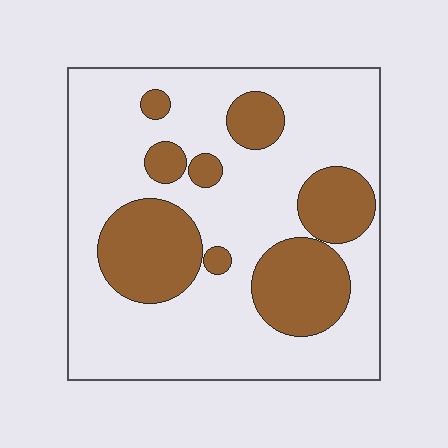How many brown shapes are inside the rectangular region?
8.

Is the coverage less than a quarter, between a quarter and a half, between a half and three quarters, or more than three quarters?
Between a quarter and a half.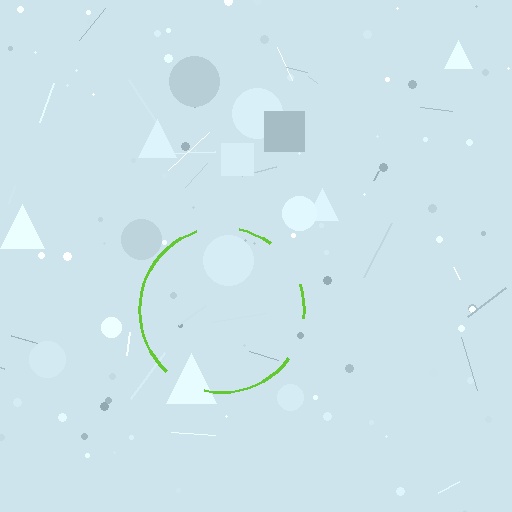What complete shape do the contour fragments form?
The contour fragments form a circle.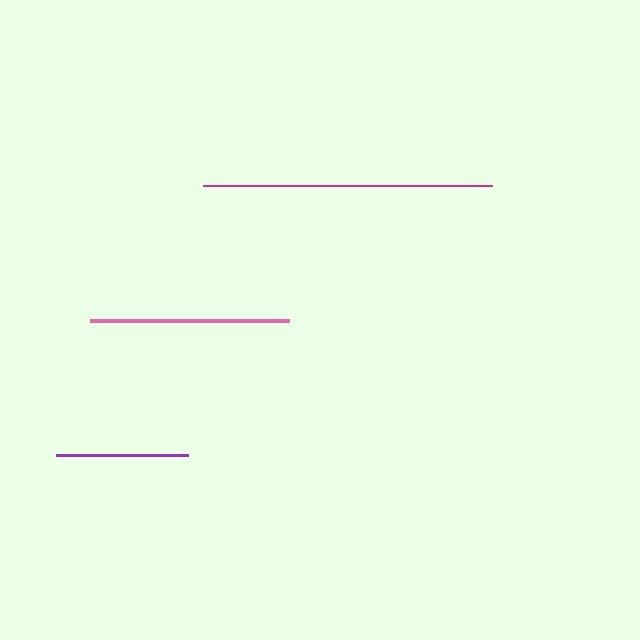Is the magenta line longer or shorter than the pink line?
The magenta line is longer than the pink line.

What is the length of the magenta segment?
The magenta segment is approximately 289 pixels long.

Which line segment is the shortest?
The purple line is the shortest at approximately 131 pixels.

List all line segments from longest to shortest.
From longest to shortest: magenta, pink, purple.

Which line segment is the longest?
The magenta line is the longest at approximately 289 pixels.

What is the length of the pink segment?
The pink segment is approximately 199 pixels long.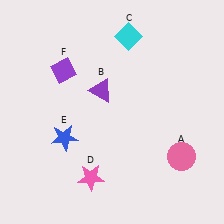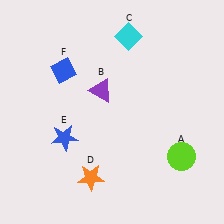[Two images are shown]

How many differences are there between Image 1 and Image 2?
There are 3 differences between the two images.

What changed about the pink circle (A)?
In Image 1, A is pink. In Image 2, it changed to lime.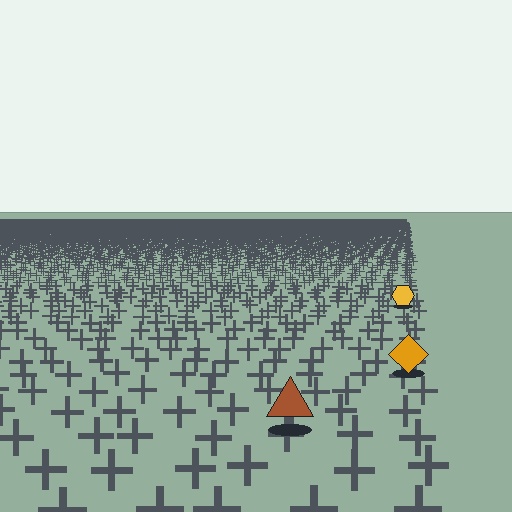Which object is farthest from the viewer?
The yellow hexagon is farthest from the viewer. It appears smaller and the ground texture around it is denser.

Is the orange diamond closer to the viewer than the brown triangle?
No. The brown triangle is closer — you can tell from the texture gradient: the ground texture is coarser near it.